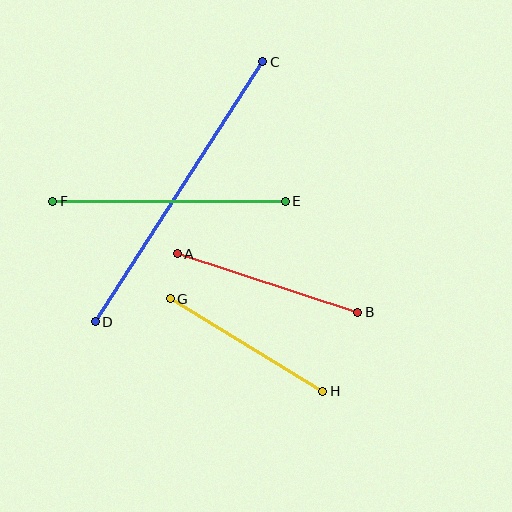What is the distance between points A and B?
The distance is approximately 190 pixels.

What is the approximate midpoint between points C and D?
The midpoint is at approximately (179, 192) pixels.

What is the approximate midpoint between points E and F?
The midpoint is at approximately (169, 201) pixels.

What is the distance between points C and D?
The distance is approximately 309 pixels.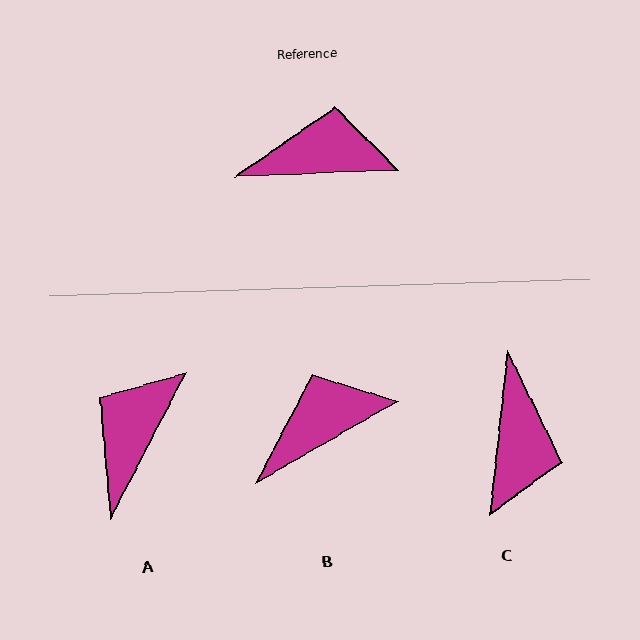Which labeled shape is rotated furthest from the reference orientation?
C, about 99 degrees away.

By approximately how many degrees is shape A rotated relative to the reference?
Approximately 60 degrees counter-clockwise.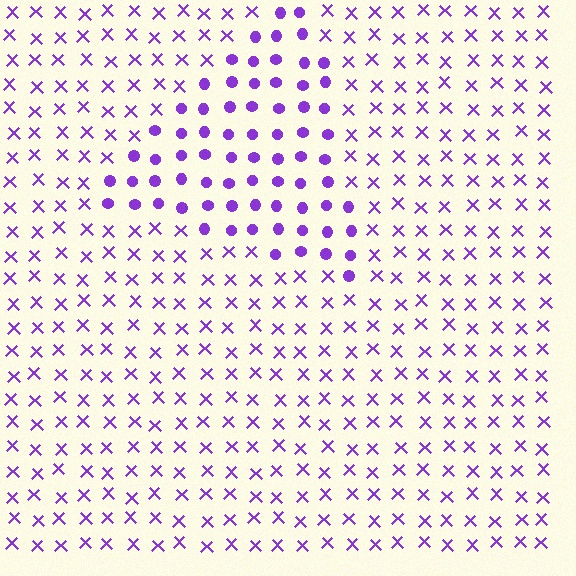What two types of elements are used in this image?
The image uses circles inside the triangle region and X marks outside it.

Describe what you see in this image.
The image is filled with small purple elements arranged in a uniform grid. A triangle-shaped region contains circles, while the surrounding area contains X marks. The boundary is defined purely by the change in element shape.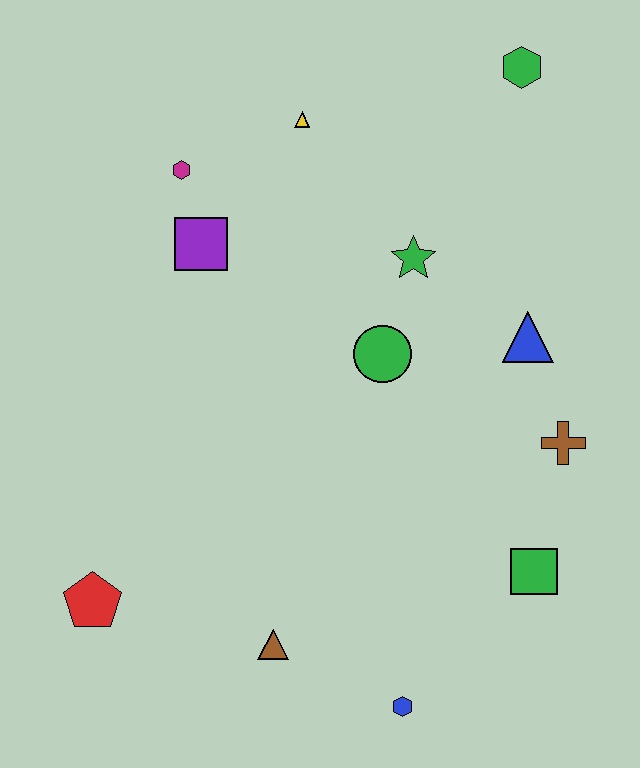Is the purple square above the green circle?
Yes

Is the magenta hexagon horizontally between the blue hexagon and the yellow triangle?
No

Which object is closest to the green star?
The green circle is closest to the green star.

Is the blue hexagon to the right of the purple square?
Yes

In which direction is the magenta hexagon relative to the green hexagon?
The magenta hexagon is to the left of the green hexagon.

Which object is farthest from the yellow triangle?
The blue hexagon is farthest from the yellow triangle.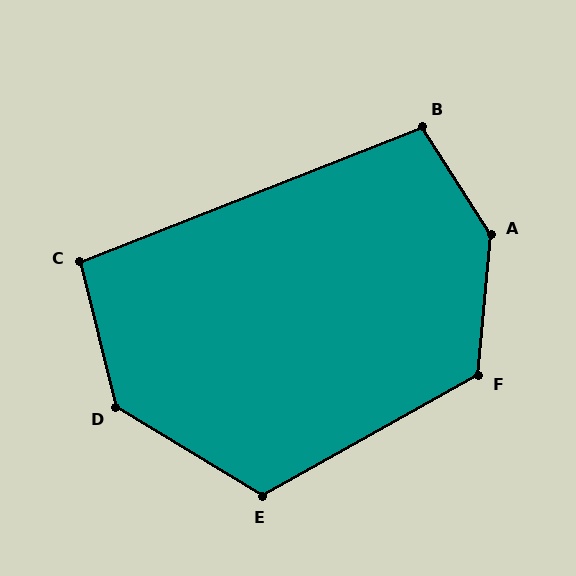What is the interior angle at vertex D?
Approximately 135 degrees (obtuse).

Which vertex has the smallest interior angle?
C, at approximately 98 degrees.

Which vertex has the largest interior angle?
A, at approximately 143 degrees.